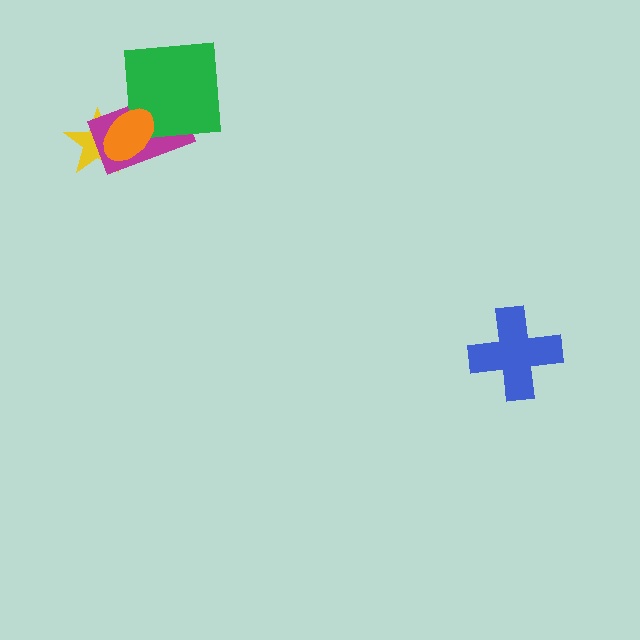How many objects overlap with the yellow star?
2 objects overlap with the yellow star.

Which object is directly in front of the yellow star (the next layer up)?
The magenta rectangle is directly in front of the yellow star.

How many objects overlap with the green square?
2 objects overlap with the green square.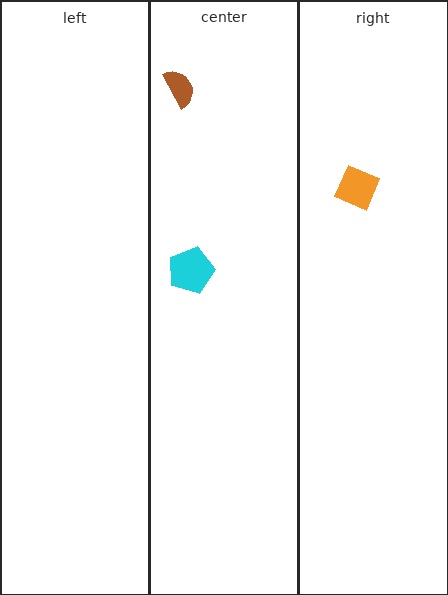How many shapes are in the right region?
1.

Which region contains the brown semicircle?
The center region.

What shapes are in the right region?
The orange square.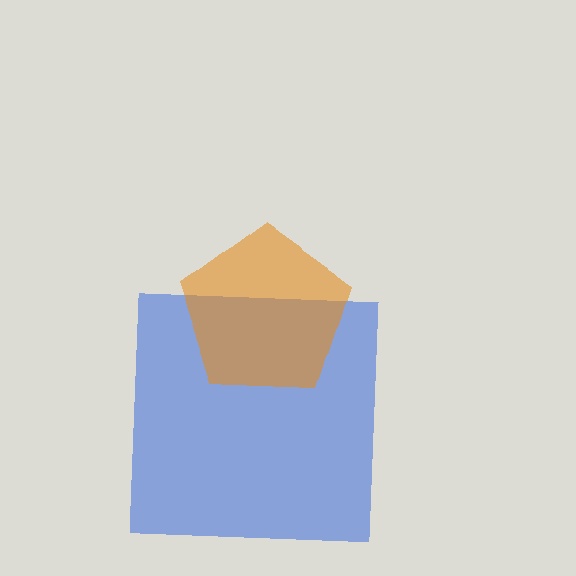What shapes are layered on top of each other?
The layered shapes are: a blue square, an orange pentagon.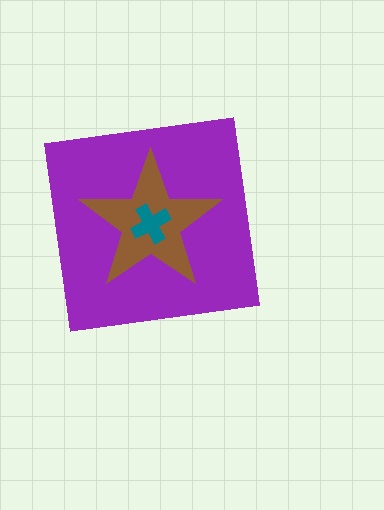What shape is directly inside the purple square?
The brown star.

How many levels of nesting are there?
3.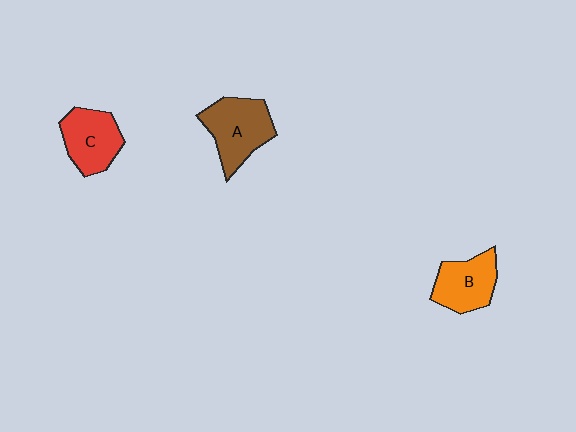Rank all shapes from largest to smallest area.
From largest to smallest: A (brown), C (red), B (orange).